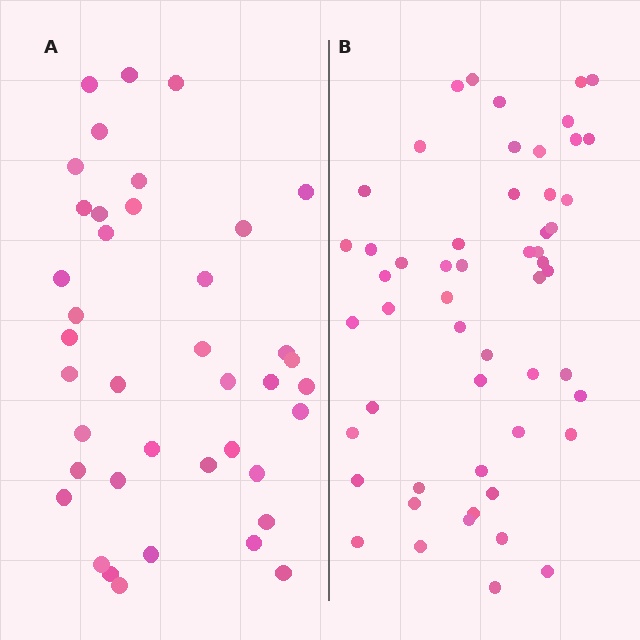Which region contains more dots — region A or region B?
Region B (the right region) has more dots.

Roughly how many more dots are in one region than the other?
Region B has approximately 15 more dots than region A.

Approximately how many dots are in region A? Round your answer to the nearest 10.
About 40 dots.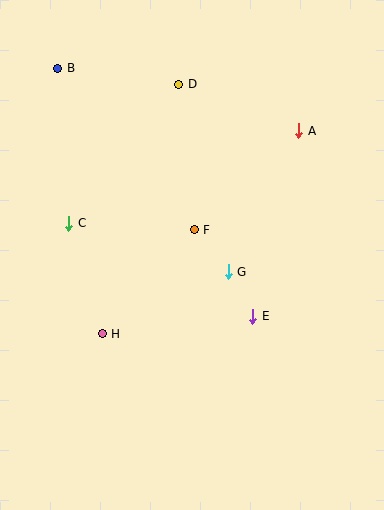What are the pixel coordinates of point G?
Point G is at (228, 272).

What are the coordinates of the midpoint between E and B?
The midpoint between E and B is at (155, 192).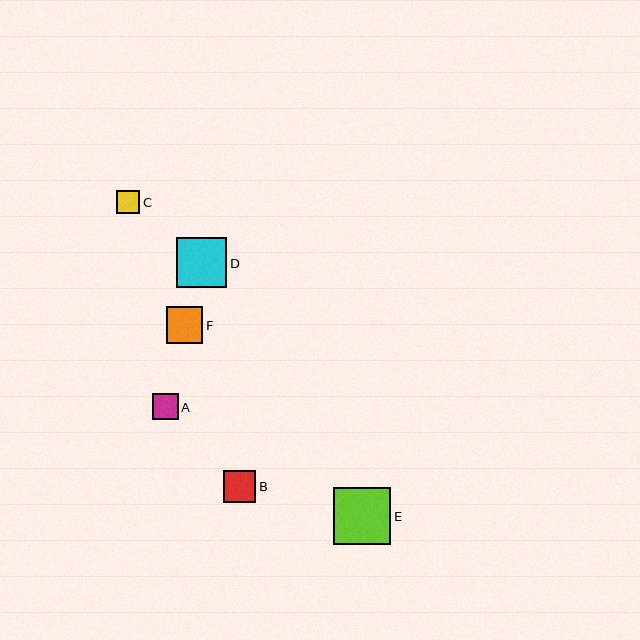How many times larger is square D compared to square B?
Square D is approximately 1.6 times the size of square B.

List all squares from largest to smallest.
From largest to smallest: E, D, F, B, A, C.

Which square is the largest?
Square E is the largest with a size of approximately 57 pixels.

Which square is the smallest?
Square C is the smallest with a size of approximately 23 pixels.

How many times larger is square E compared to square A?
Square E is approximately 2.2 times the size of square A.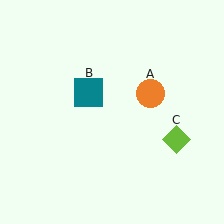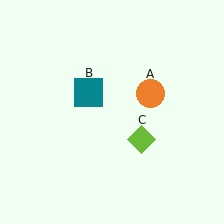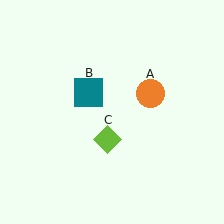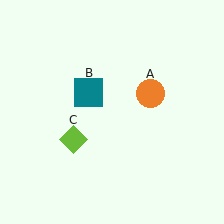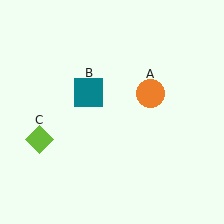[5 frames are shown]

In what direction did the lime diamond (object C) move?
The lime diamond (object C) moved left.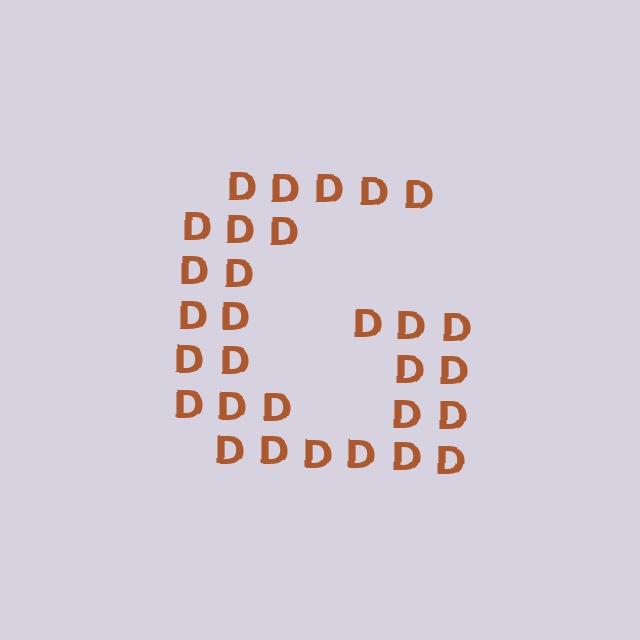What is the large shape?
The large shape is the letter G.